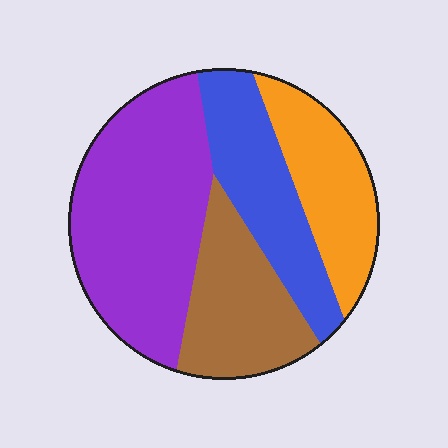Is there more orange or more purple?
Purple.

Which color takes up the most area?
Purple, at roughly 40%.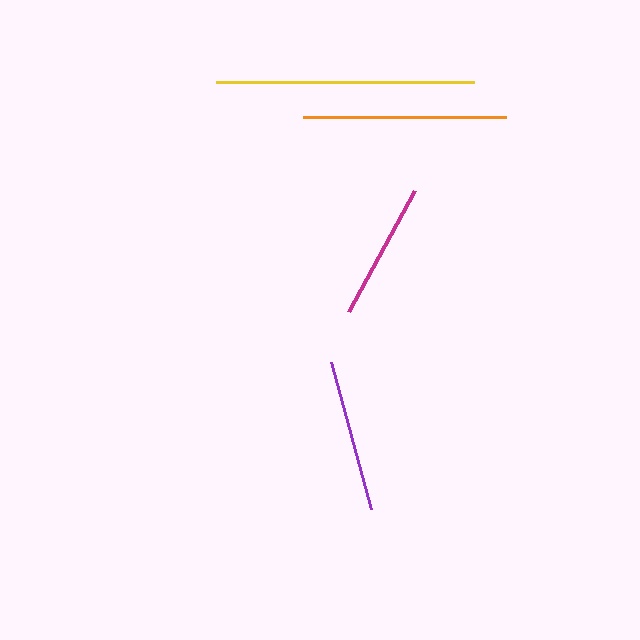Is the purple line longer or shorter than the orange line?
The orange line is longer than the purple line.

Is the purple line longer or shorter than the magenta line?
The purple line is longer than the magenta line.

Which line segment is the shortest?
The magenta line is the shortest at approximately 138 pixels.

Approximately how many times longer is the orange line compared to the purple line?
The orange line is approximately 1.3 times the length of the purple line.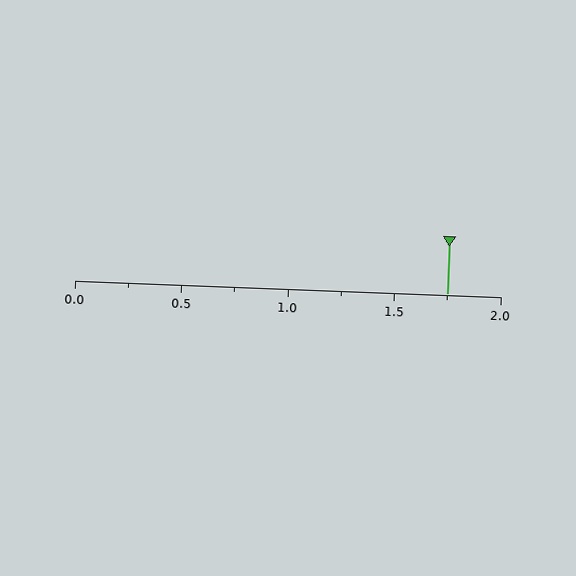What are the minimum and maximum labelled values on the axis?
The axis runs from 0.0 to 2.0.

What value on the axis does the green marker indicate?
The marker indicates approximately 1.75.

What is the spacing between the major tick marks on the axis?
The major ticks are spaced 0.5 apart.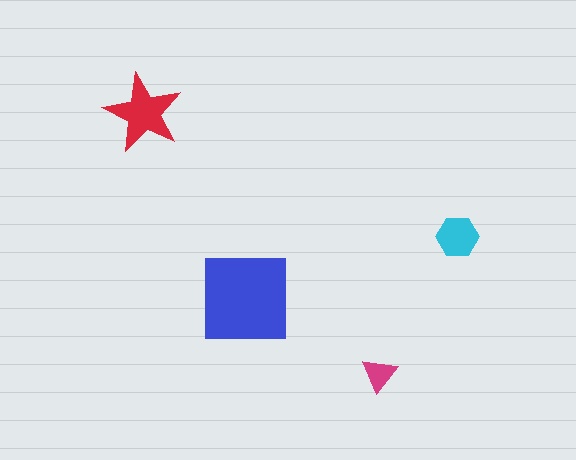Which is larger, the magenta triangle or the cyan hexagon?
The cyan hexagon.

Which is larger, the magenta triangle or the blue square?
The blue square.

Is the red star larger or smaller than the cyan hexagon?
Larger.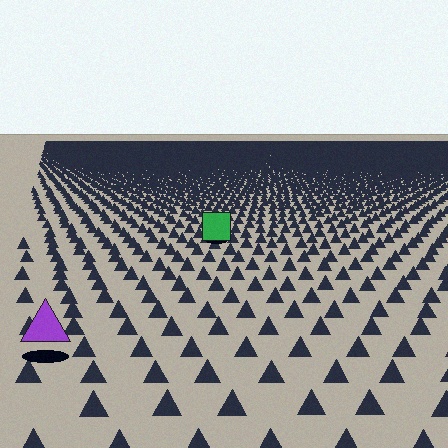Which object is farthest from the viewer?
The green square is farthest from the viewer. It appears smaller and the ground texture around it is denser.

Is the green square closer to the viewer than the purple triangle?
No. The purple triangle is closer — you can tell from the texture gradient: the ground texture is coarser near it.